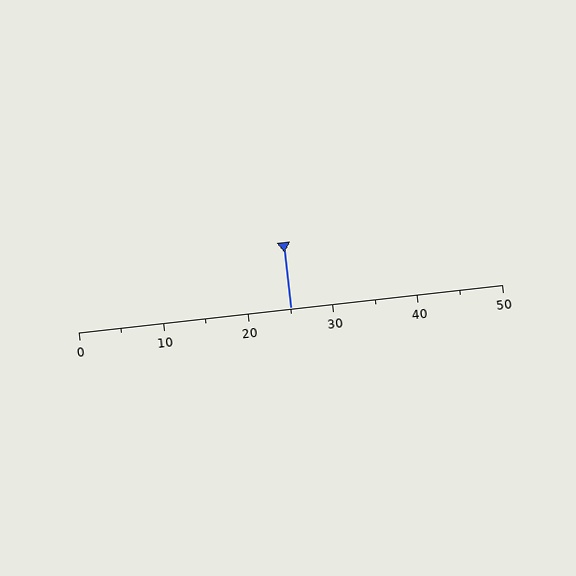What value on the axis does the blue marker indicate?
The marker indicates approximately 25.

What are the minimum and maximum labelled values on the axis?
The axis runs from 0 to 50.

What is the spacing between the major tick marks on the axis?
The major ticks are spaced 10 apart.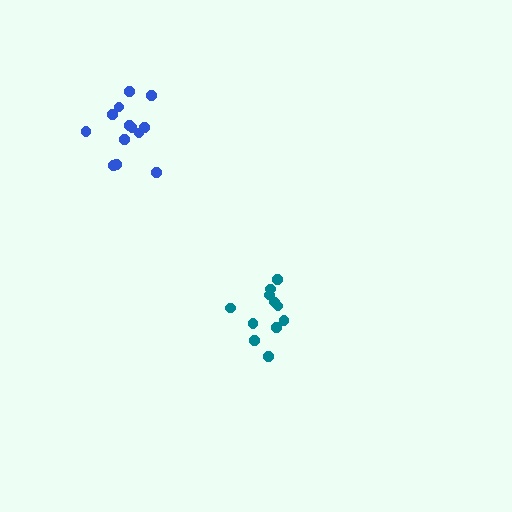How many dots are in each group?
Group 1: 11 dots, Group 2: 13 dots (24 total).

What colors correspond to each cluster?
The clusters are colored: teal, blue.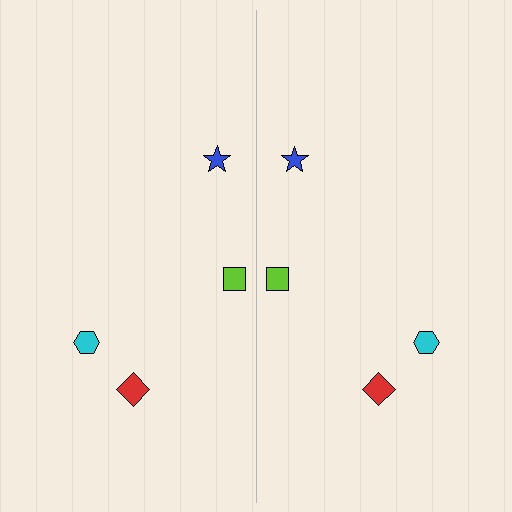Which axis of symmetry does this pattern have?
The pattern has a vertical axis of symmetry running through the center of the image.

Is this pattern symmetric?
Yes, this pattern has bilateral (reflection) symmetry.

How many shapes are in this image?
There are 8 shapes in this image.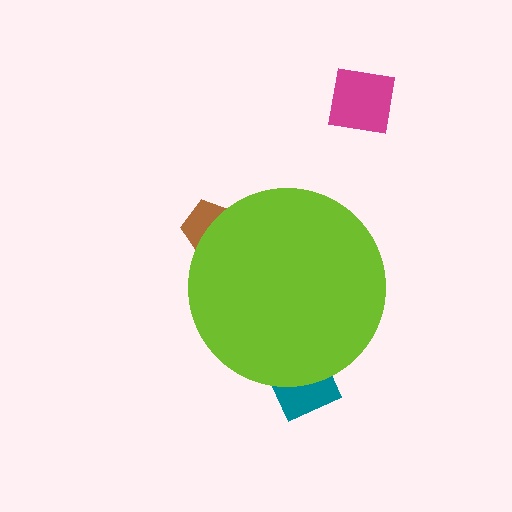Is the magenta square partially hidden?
No, the magenta square is fully visible.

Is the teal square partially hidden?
Yes, the teal square is partially hidden behind the lime circle.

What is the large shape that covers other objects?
A lime circle.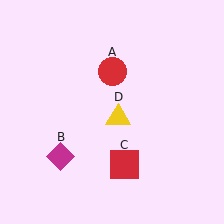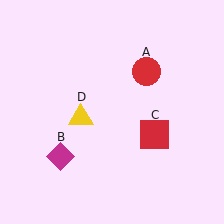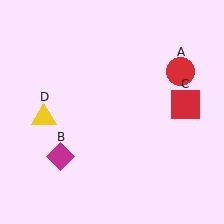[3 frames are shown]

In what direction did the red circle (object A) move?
The red circle (object A) moved right.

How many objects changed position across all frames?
3 objects changed position: red circle (object A), red square (object C), yellow triangle (object D).